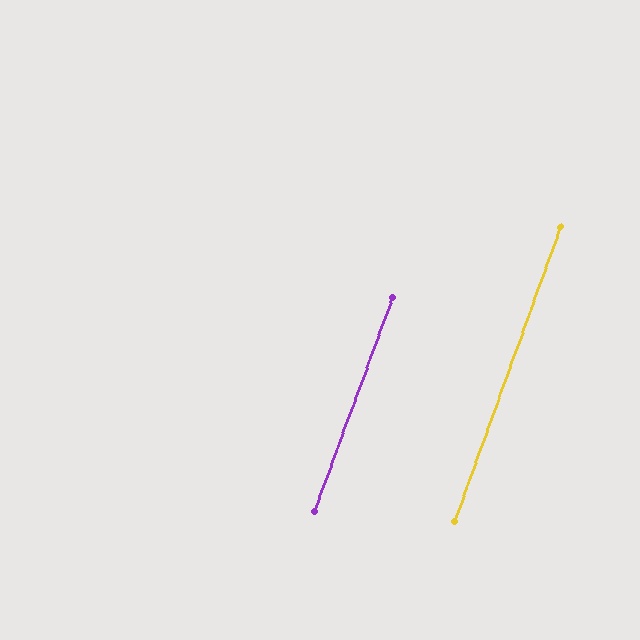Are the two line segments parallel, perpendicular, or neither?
Parallel — their directions differ by only 0.2°.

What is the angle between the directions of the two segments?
Approximately 0 degrees.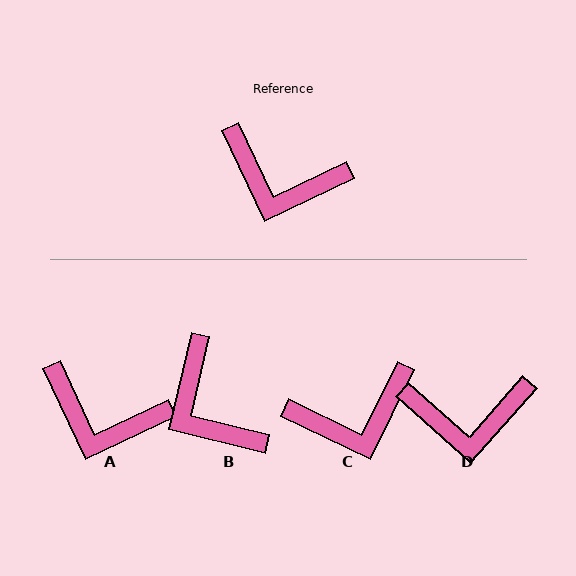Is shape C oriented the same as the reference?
No, it is off by about 39 degrees.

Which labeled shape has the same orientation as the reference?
A.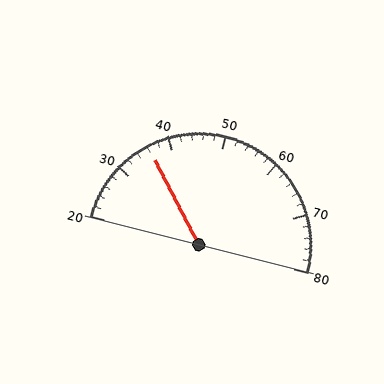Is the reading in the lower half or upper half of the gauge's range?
The reading is in the lower half of the range (20 to 80).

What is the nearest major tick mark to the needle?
The nearest major tick mark is 40.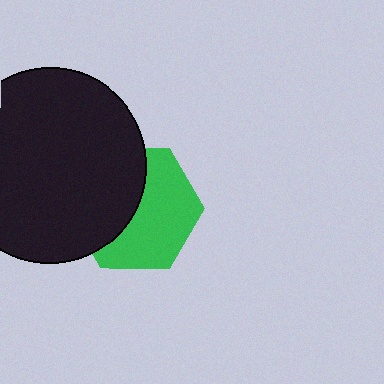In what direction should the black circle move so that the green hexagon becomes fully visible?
The black circle should move left. That is the shortest direction to clear the overlap and leave the green hexagon fully visible.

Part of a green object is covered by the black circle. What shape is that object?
It is a hexagon.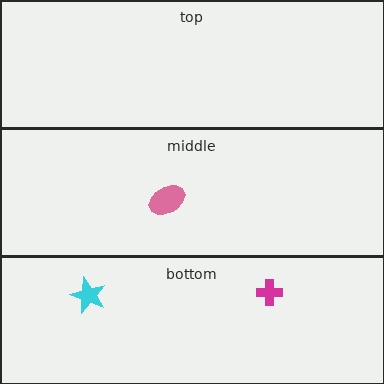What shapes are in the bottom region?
The cyan star, the magenta cross.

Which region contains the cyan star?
The bottom region.